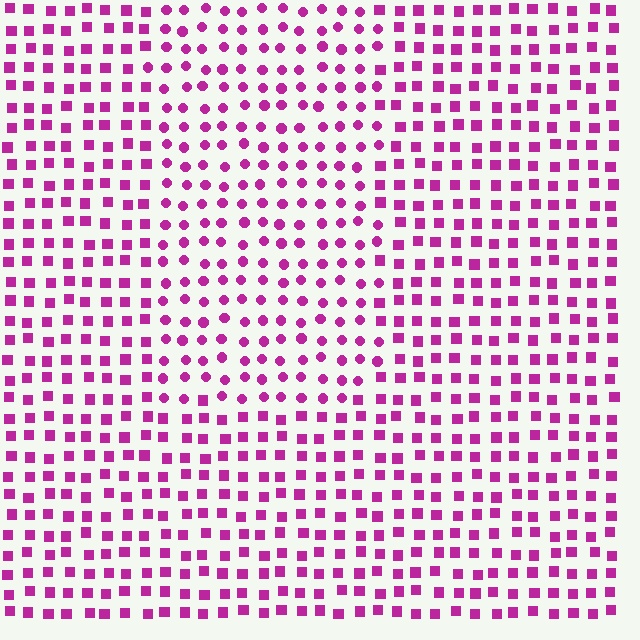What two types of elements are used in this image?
The image uses circles inside the rectangle region and squares outside it.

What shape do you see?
I see a rectangle.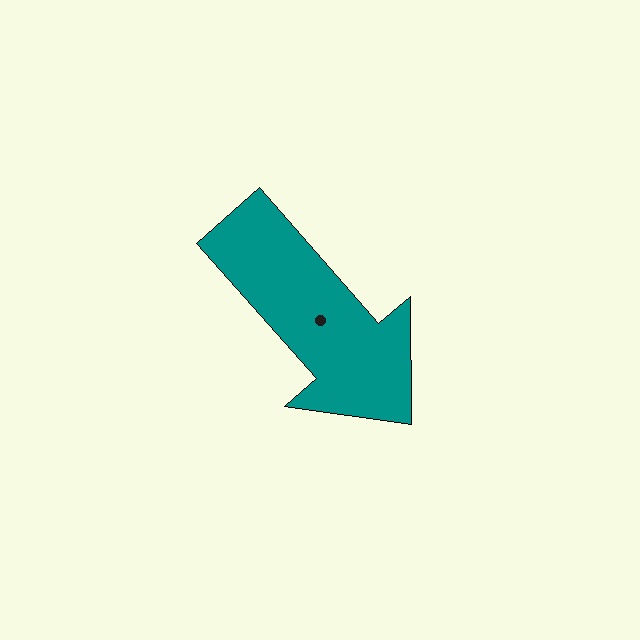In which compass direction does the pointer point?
Southeast.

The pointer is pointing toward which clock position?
Roughly 5 o'clock.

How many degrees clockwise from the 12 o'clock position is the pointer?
Approximately 139 degrees.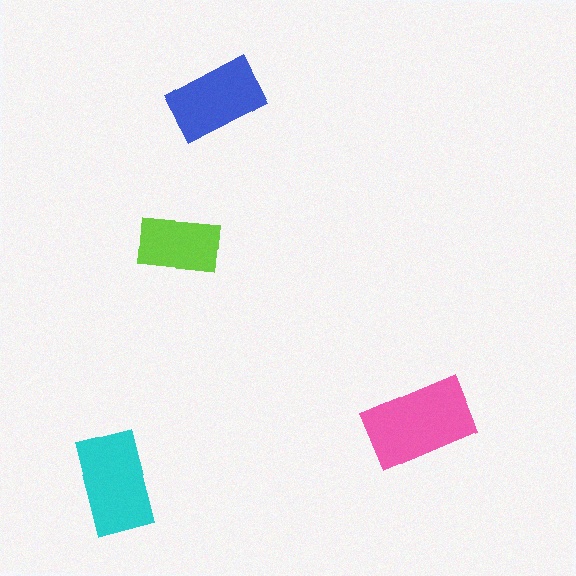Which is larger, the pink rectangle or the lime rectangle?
The pink one.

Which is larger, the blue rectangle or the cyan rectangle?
The cyan one.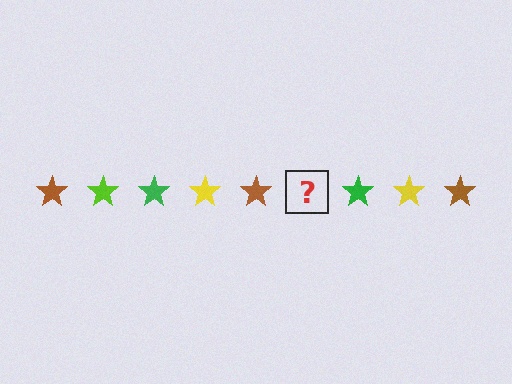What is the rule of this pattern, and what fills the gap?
The rule is that the pattern cycles through brown, lime, green, yellow stars. The gap should be filled with a lime star.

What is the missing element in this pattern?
The missing element is a lime star.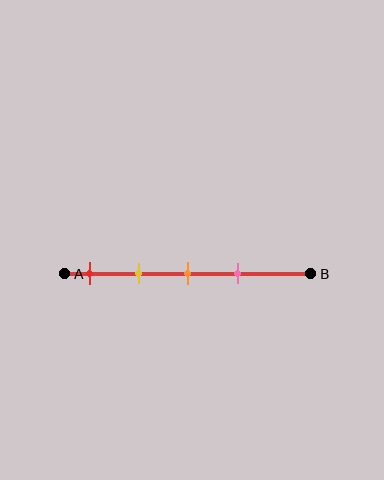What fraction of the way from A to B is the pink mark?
The pink mark is approximately 70% (0.7) of the way from A to B.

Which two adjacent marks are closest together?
The orange and pink marks are the closest adjacent pair.